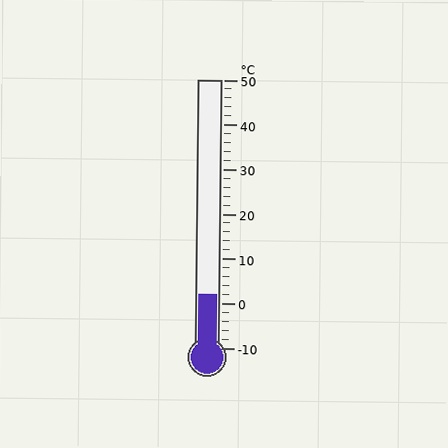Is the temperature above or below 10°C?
The temperature is below 10°C.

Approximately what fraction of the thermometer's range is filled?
The thermometer is filled to approximately 20% of its range.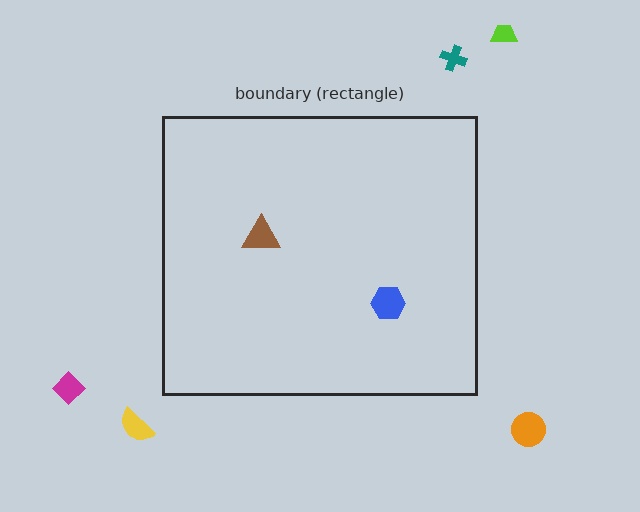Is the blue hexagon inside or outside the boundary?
Inside.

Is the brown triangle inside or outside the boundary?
Inside.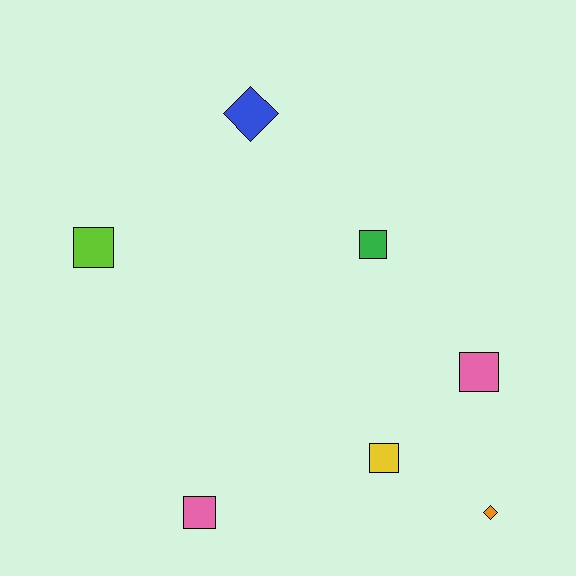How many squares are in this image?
There are 5 squares.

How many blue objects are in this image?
There is 1 blue object.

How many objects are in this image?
There are 7 objects.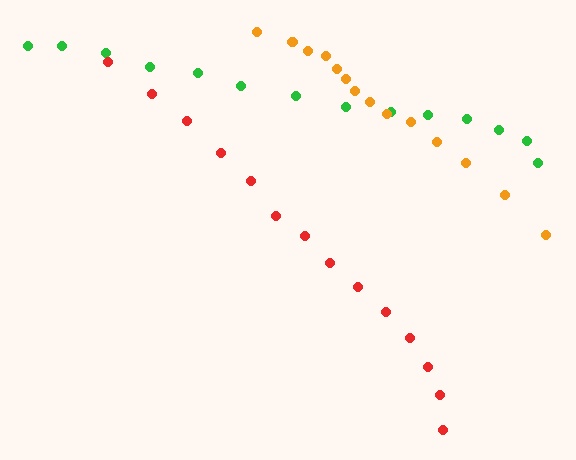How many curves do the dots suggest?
There are 3 distinct paths.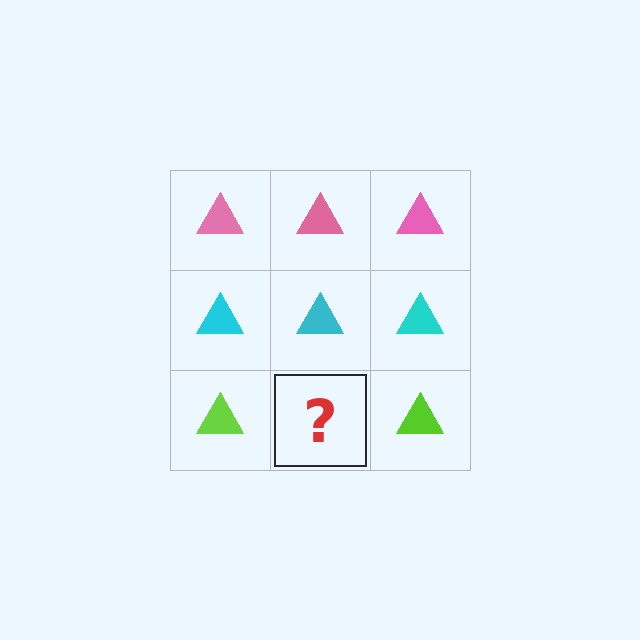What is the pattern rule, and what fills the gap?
The rule is that each row has a consistent color. The gap should be filled with a lime triangle.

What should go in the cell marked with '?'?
The missing cell should contain a lime triangle.